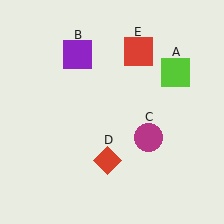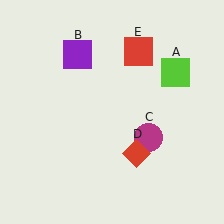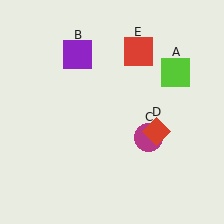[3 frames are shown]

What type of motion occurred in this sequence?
The red diamond (object D) rotated counterclockwise around the center of the scene.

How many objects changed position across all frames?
1 object changed position: red diamond (object D).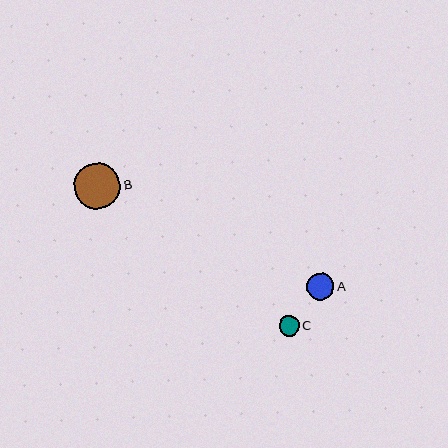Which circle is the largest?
Circle B is the largest with a size of approximately 46 pixels.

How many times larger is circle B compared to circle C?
Circle B is approximately 2.3 times the size of circle C.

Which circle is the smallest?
Circle C is the smallest with a size of approximately 20 pixels.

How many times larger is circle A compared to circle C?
Circle A is approximately 1.3 times the size of circle C.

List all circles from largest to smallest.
From largest to smallest: B, A, C.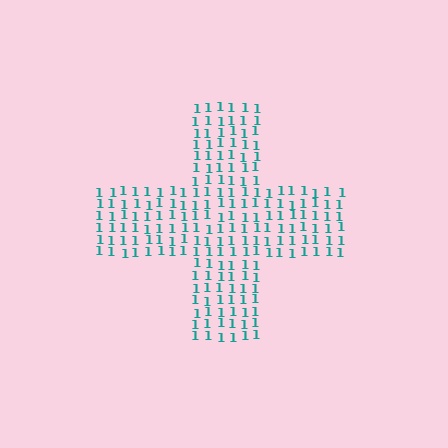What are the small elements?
The small elements are digit 1's.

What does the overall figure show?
The overall figure shows a cross.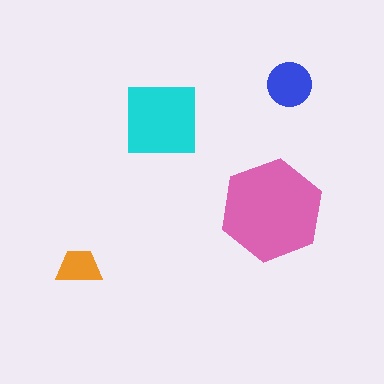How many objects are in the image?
There are 4 objects in the image.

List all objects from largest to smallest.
The pink hexagon, the cyan square, the blue circle, the orange trapezoid.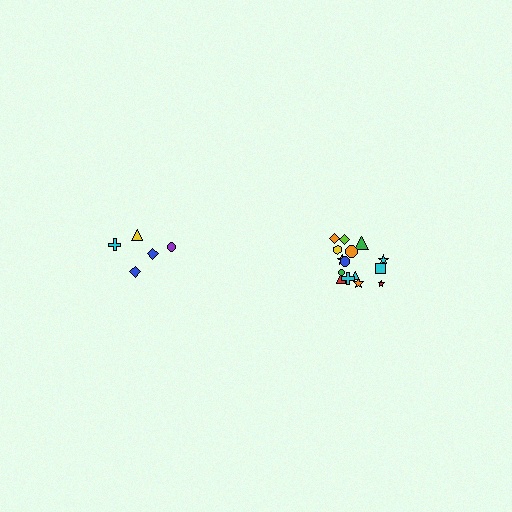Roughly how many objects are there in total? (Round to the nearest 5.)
Roughly 20 objects in total.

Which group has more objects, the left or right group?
The right group.